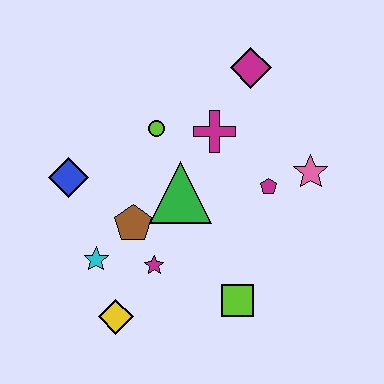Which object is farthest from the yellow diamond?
The magenta diamond is farthest from the yellow diamond.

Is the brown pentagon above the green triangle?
No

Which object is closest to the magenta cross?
The lime circle is closest to the magenta cross.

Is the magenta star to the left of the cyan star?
No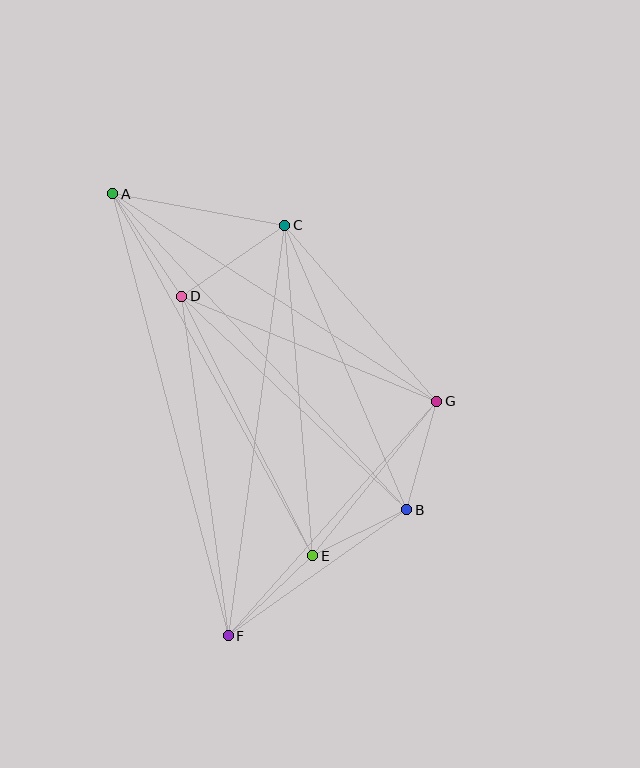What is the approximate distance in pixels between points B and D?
The distance between B and D is approximately 310 pixels.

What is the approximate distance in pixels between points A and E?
The distance between A and E is approximately 414 pixels.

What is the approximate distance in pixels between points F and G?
The distance between F and G is approximately 314 pixels.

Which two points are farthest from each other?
Points A and F are farthest from each other.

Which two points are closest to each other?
Points B and E are closest to each other.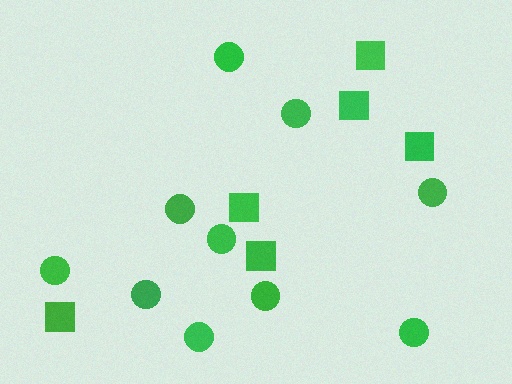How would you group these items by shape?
There are 2 groups: one group of squares (6) and one group of circles (10).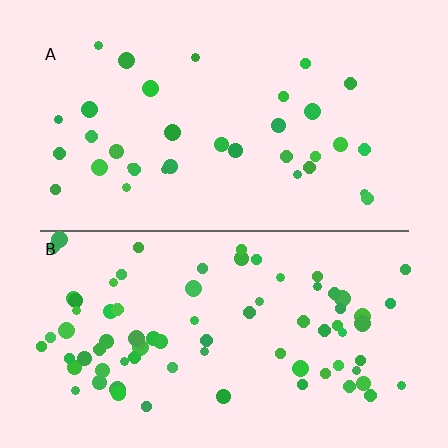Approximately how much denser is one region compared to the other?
Approximately 2.3× — region B over region A.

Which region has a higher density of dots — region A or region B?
B (the bottom).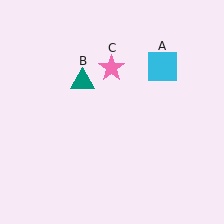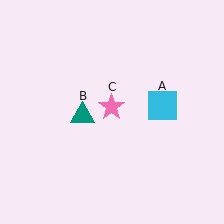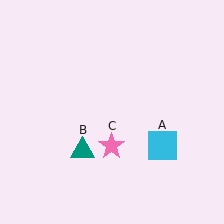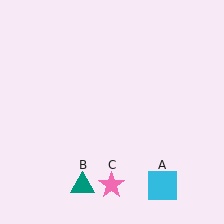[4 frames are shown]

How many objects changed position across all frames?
3 objects changed position: cyan square (object A), teal triangle (object B), pink star (object C).